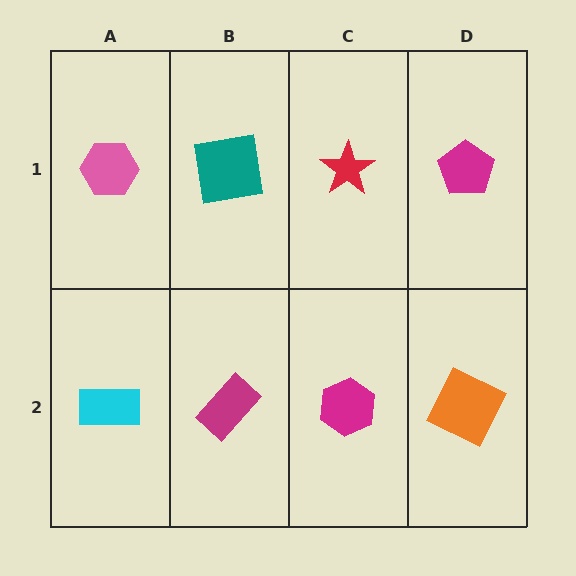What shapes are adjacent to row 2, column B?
A teal square (row 1, column B), a cyan rectangle (row 2, column A), a magenta hexagon (row 2, column C).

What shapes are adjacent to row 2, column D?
A magenta pentagon (row 1, column D), a magenta hexagon (row 2, column C).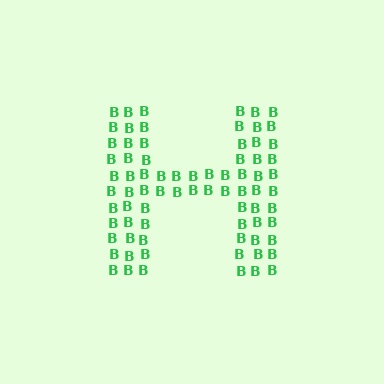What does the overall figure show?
The overall figure shows the letter H.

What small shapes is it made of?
It is made of small letter B's.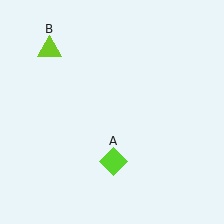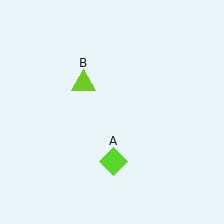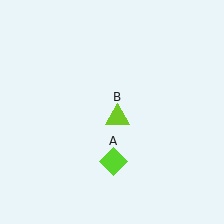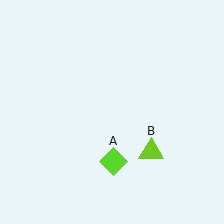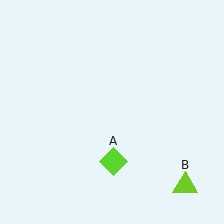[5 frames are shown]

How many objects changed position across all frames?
1 object changed position: lime triangle (object B).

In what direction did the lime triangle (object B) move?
The lime triangle (object B) moved down and to the right.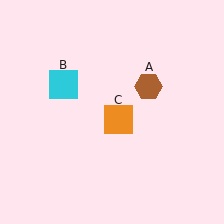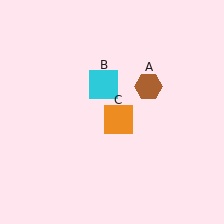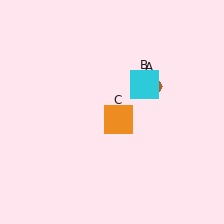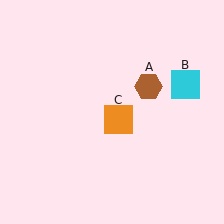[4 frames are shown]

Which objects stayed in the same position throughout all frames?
Brown hexagon (object A) and orange square (object C) remained stationary.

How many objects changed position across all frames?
1 object changed position: cyan square (object B).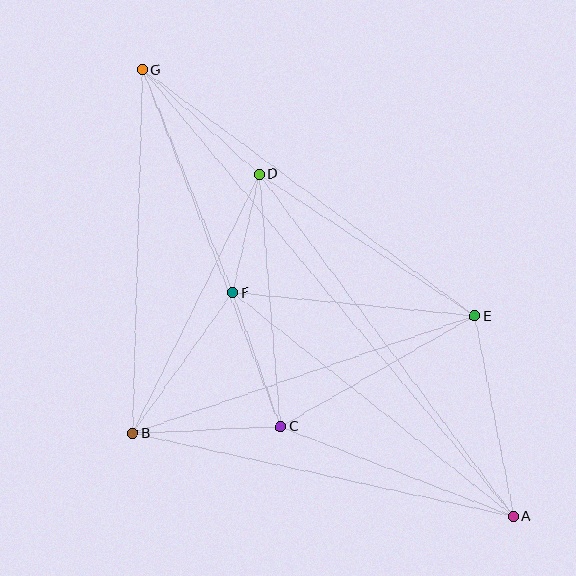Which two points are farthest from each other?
Points A and G are farthest from each other.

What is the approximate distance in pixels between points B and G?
The distance between B and G is approximately 364 pixels.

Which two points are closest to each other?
Points D and F are closest to each other.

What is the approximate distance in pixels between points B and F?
The distance between B and F is approximately 173 pixels.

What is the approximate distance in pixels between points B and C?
The distance between B and C is approximately 148 pixels.